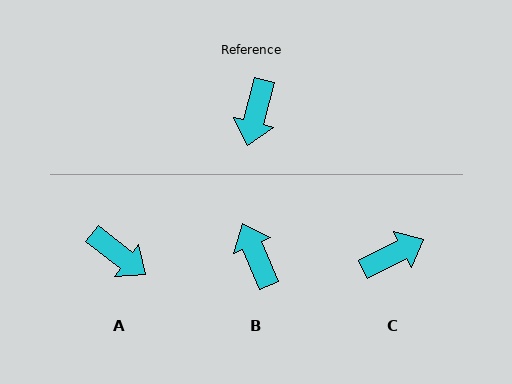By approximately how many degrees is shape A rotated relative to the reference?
Approximately 67 degrees counter-clockwise.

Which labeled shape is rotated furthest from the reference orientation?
B, about 143 degrees away.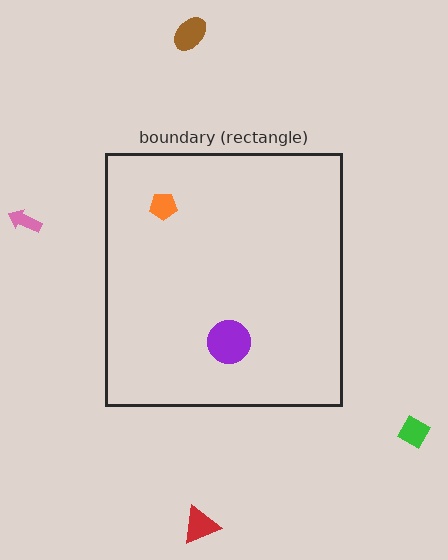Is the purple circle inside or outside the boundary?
Inside.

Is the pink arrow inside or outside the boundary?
Outside.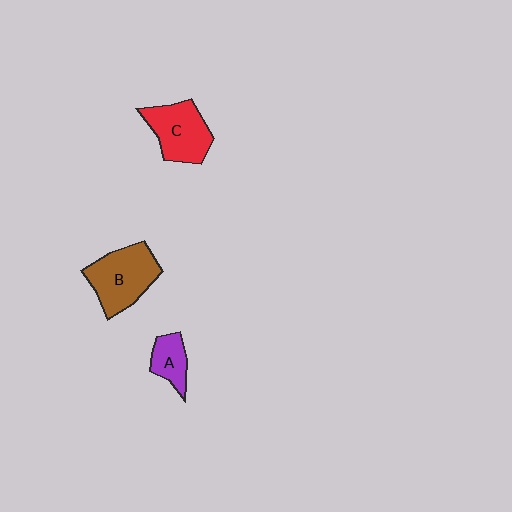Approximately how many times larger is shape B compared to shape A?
Approximately 2.1 times.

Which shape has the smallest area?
Shape A (purple).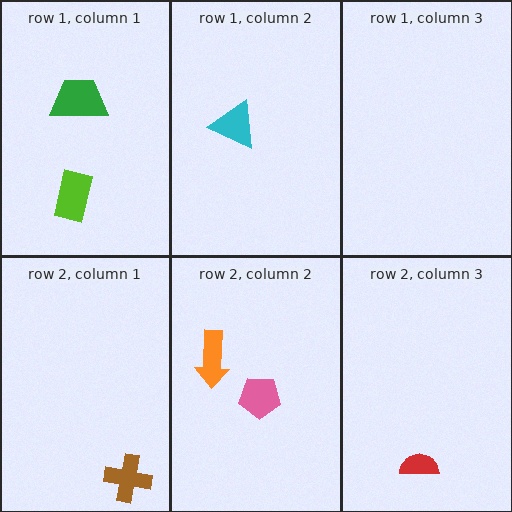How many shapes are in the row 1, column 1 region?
2.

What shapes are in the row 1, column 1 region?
The green trapezoid, the lime rectangle.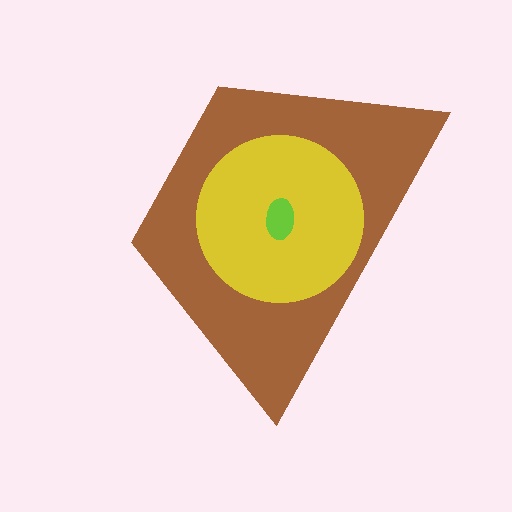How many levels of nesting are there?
3.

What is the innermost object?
The lime ellipse.